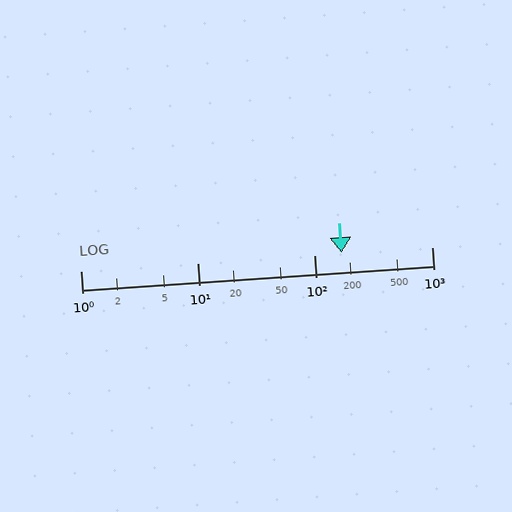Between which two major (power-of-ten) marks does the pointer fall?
The pointer is between 100 and 1000.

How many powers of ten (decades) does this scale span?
The scale spans 3 decades, from 1 to 1000.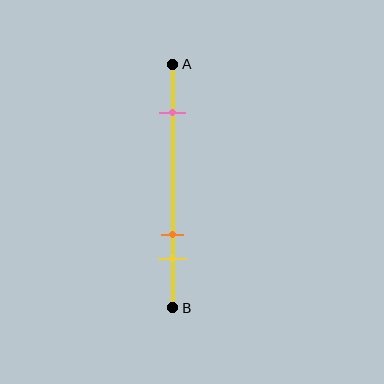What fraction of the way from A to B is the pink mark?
The pink mark is approximately 20% (0.2) of the way from A to B.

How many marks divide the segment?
There are 3 marks dividing the segment.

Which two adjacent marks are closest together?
The orange and yellow marks are the closest adjacent pair.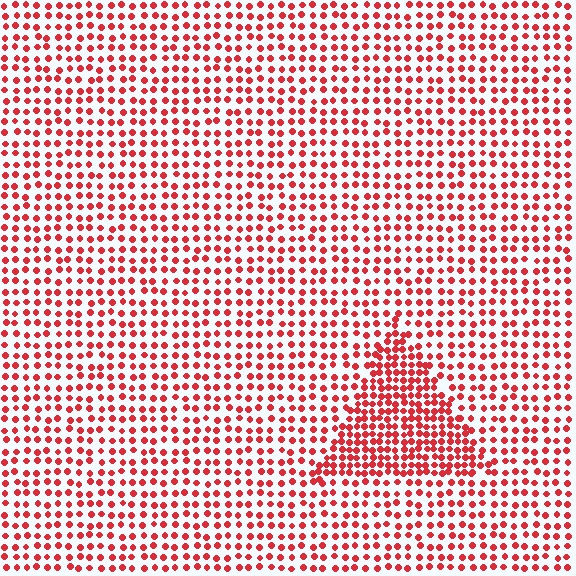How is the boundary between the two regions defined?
The boundary is defined by a change in element density (approximately 1.9x ratio). All elements are the same color, size, and shape.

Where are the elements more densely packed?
The elements are more densely packed inside the triangle boundary.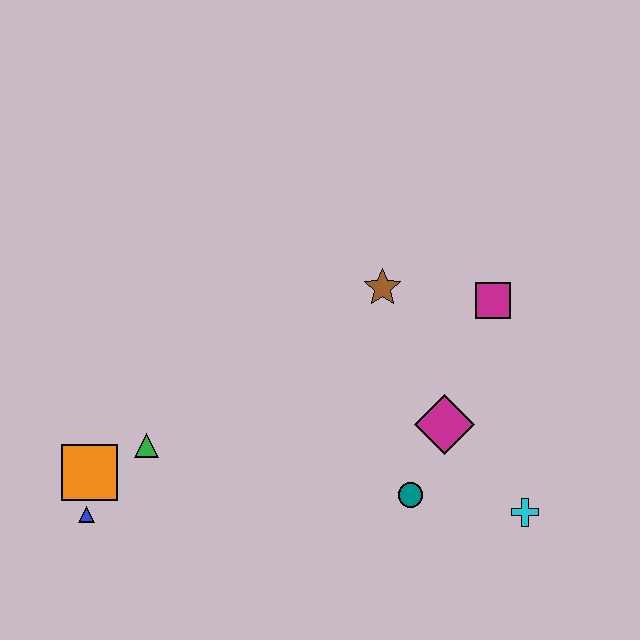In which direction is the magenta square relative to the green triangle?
The magenta square is to the right of the green triangle.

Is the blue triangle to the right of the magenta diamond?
No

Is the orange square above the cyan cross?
Yes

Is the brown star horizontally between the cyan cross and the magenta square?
No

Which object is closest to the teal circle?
The magenta diamond is closest to the teal circle.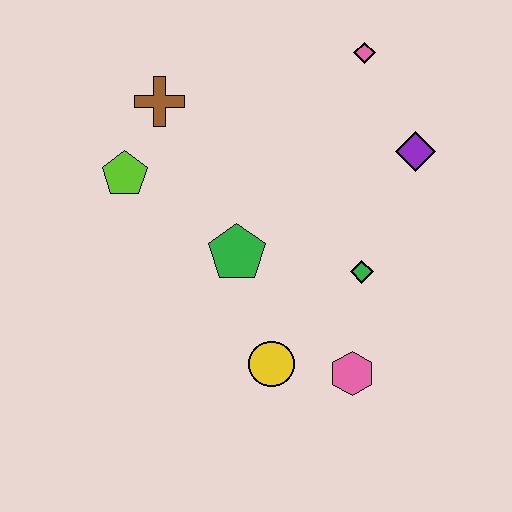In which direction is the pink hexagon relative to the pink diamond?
The pink hexagon is below the pink diamond.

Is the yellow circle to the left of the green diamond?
Yes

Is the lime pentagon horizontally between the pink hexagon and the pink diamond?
No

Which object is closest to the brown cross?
The lime pentagon is closest to the brown cross.